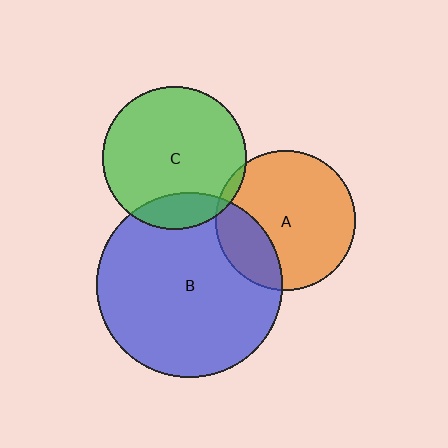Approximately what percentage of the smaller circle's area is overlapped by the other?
Approximately 25%.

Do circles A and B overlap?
Yes.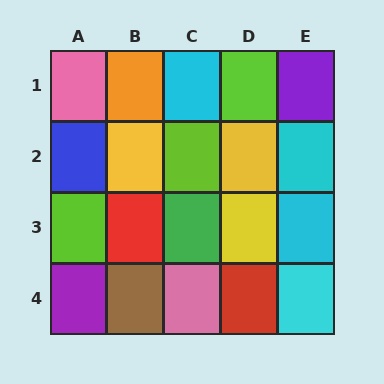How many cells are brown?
1 cell is brown.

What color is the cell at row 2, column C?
Lime.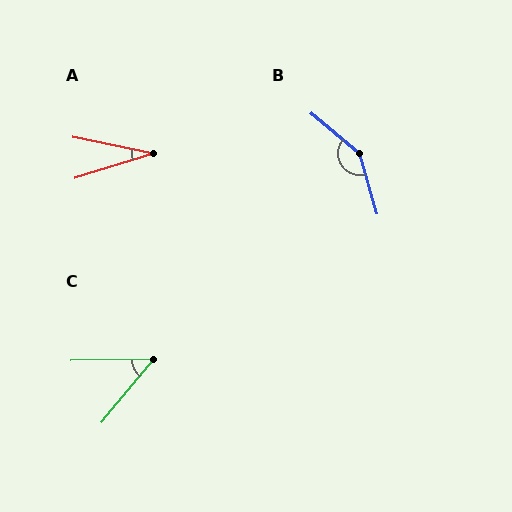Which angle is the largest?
B, at approximately 145 degrees.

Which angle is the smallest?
A, at approximately 28 degrees.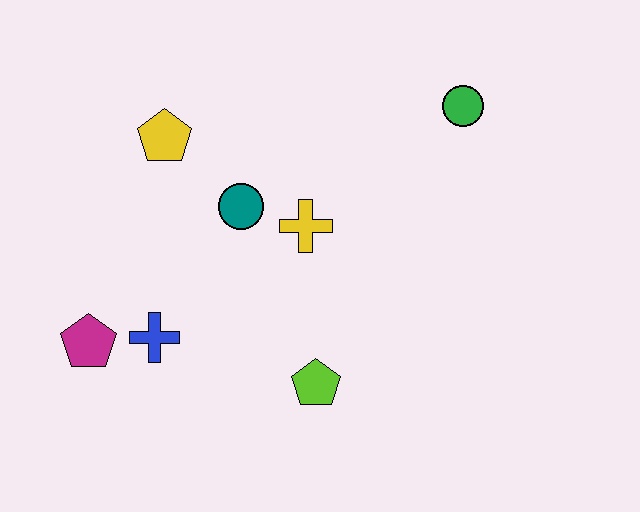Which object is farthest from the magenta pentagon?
The green circle is farthest from the magenta pentagon.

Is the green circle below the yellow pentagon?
No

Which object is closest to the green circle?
The yellow cross is closest to the green circle.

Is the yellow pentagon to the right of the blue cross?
Yes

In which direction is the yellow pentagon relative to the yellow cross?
The yellow pentagon is to the left of the yellow cross.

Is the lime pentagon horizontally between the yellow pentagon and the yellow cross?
No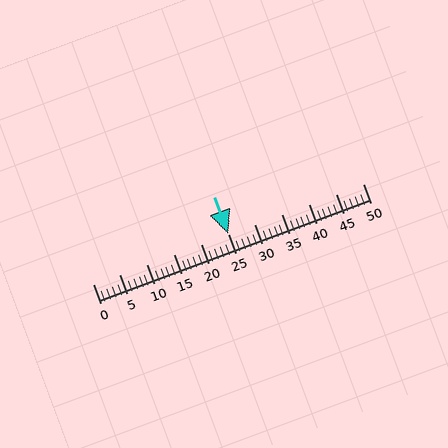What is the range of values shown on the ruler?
The ruler shows values from 0 to 50.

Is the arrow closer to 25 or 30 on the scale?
The arrow is closer to 25.